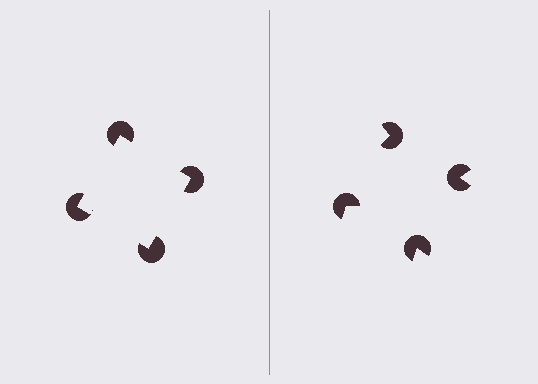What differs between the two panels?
The pac-man discs are positioned identically on both sides; only the wedge orientations differ. On the left they align to a square; on the right they are misaligned.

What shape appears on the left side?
An illusory square.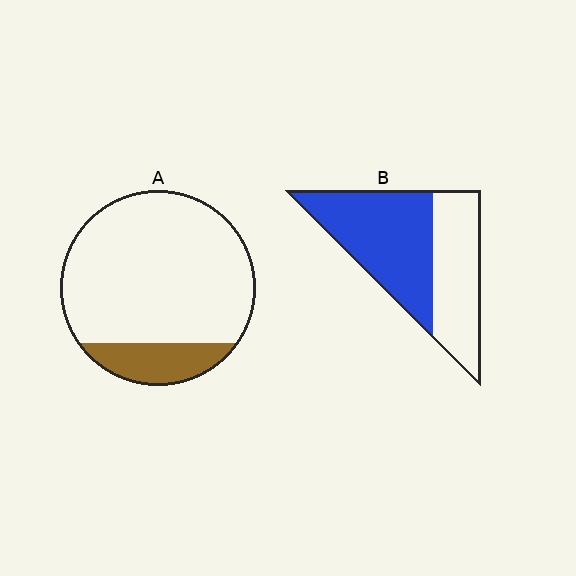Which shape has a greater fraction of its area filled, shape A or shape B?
Shape B.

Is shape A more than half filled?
No.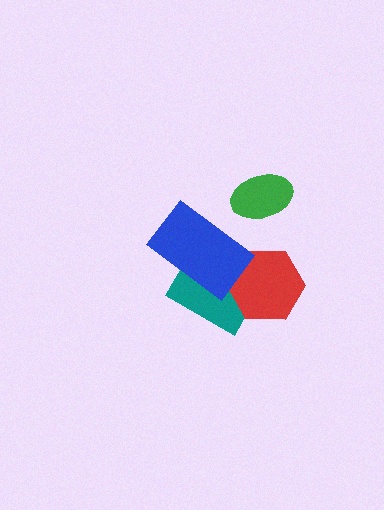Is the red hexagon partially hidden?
Yes, it is partially covered by another shape.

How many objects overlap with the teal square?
2 objects overlap with the teal square.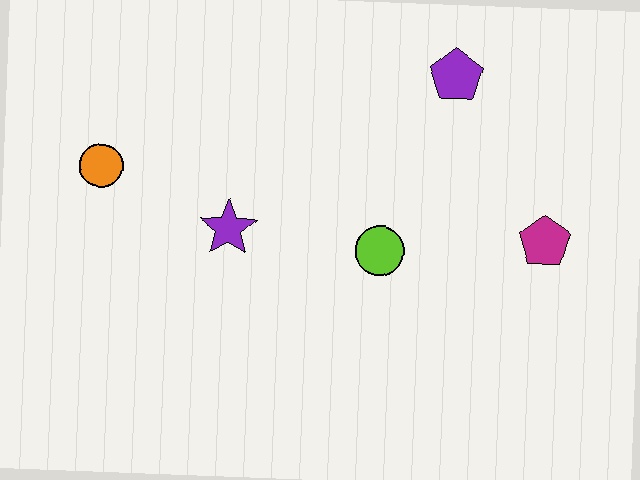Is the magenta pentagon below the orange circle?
Yes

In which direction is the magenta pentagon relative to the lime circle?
The magenta pentagon is to the right of the lime circle.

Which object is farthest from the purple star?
The magenta pentagon is farthest from the purple star.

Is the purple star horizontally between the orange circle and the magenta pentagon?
Yes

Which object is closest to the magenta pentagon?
The lime circle is closest to the magenta pentagon.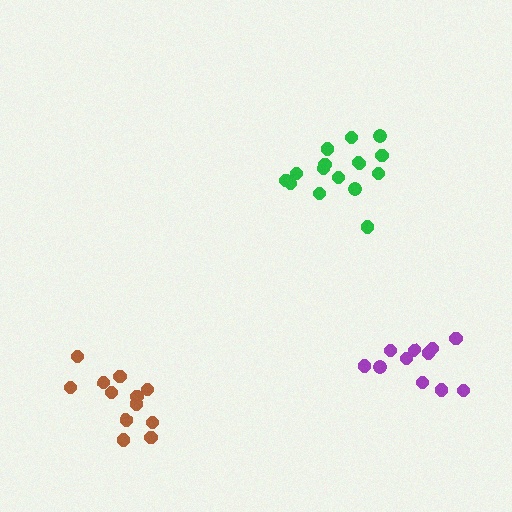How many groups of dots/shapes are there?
There are 3 groups.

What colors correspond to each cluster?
The clusters are colored: brown, green, purple.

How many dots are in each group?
Group 1: 12 dots, Group 2: 16 dots, Group 3: 11 dots (39 total).